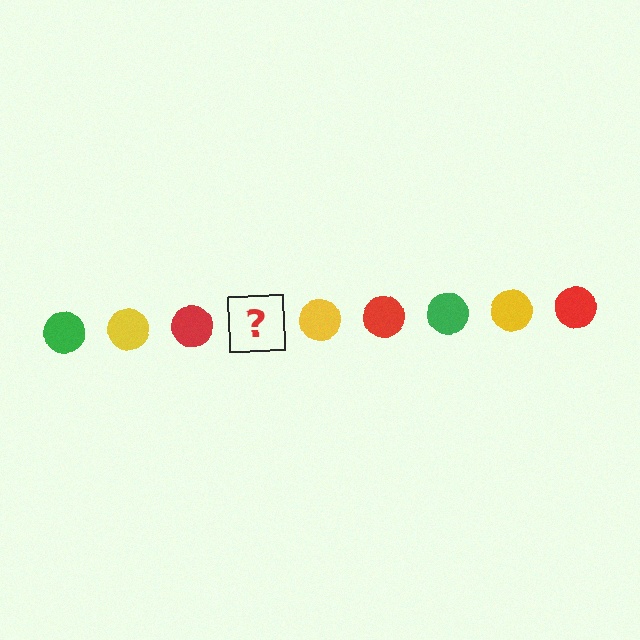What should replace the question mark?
The question mark should be replaced with a green circle.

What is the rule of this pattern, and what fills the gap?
The rule is that the pattern cycles through green, yellow, red circles. The gap should be filled with a green circle.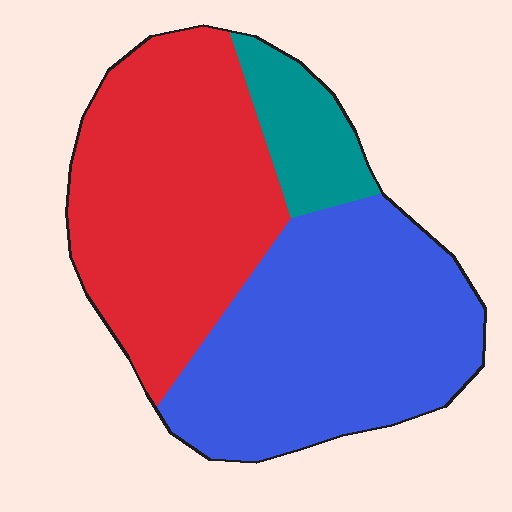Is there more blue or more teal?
Blue.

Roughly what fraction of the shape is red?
Red covers 44% of the shape.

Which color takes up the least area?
Teal, at roughly 10%.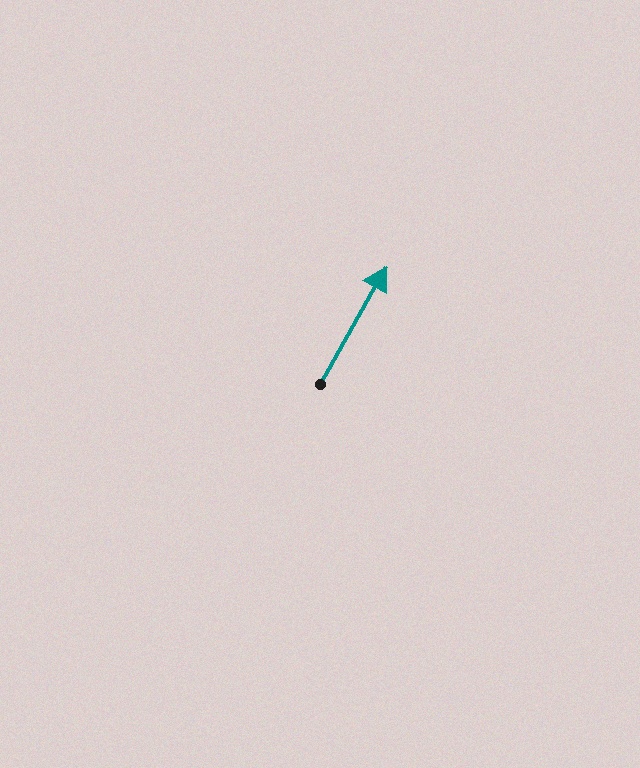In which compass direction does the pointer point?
Northeast.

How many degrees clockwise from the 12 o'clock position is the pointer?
Approximately 29 degrees.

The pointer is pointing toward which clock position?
Roughly 1 o'clock.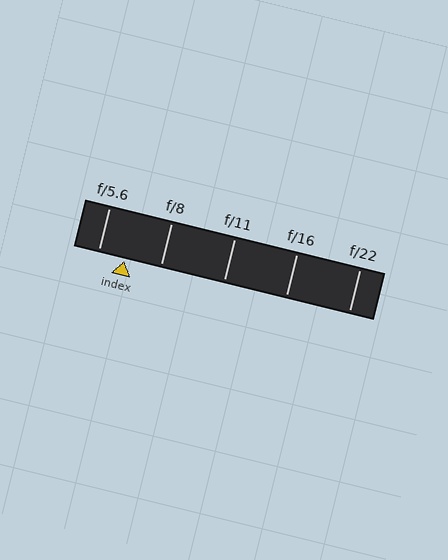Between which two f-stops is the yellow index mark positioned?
The index mark is between f/5.6 and f/8.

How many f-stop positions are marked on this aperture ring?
There are 5 f-stop positions marked.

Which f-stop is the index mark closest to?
The index mark is closest to f/5.6.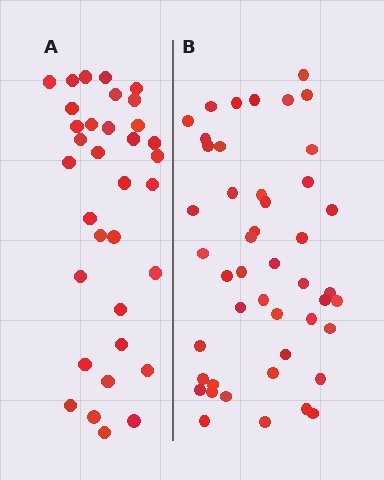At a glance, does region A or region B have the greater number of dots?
Region B (the right region) has more dots.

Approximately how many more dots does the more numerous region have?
Region B has roughly 12 or so more dots than region A.